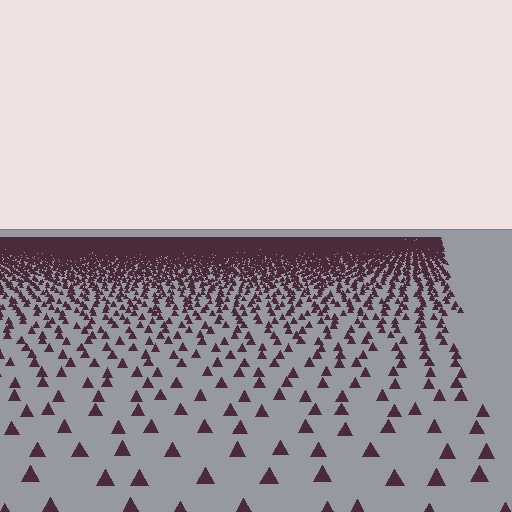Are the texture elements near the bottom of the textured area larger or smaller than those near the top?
Larger. Near the bottom, elements are closer to the viewer and appear at a bigger on-screen size.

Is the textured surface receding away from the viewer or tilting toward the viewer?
The surface is receding away from the viewer. Texture elements get smaller and denser toward the top.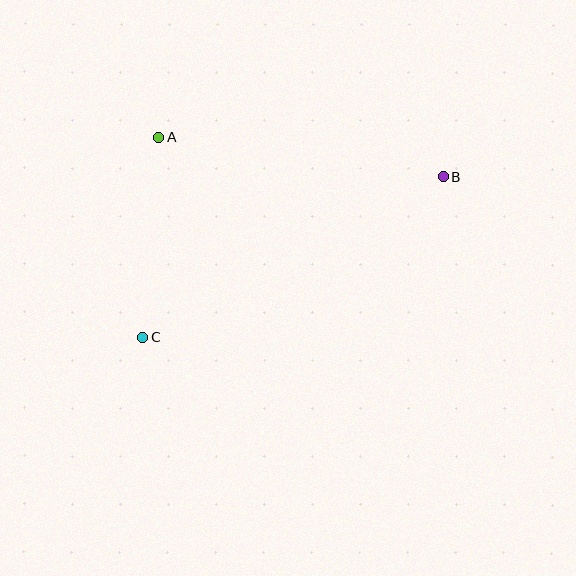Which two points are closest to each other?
Points A and C are closest to each other.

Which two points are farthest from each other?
Points B and C are farthest from each other.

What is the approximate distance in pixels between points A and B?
The distance between A and B is approximately 287 pixels.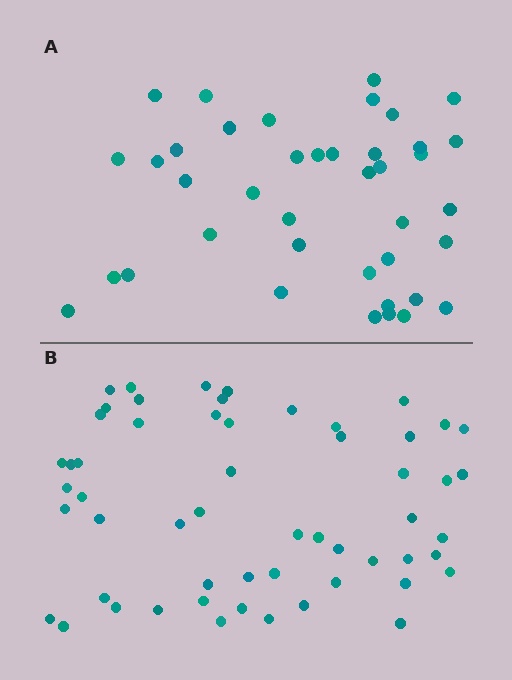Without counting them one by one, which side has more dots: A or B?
Region B (the bottom region) has more dots.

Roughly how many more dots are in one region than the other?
Region B has approximately 15 more dots than region A.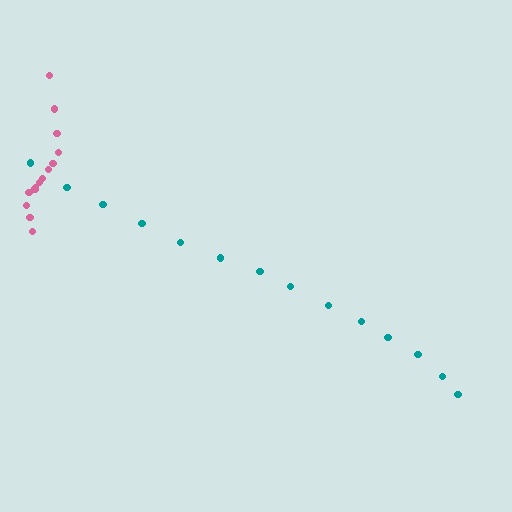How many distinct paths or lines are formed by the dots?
There are 2 distinct paths.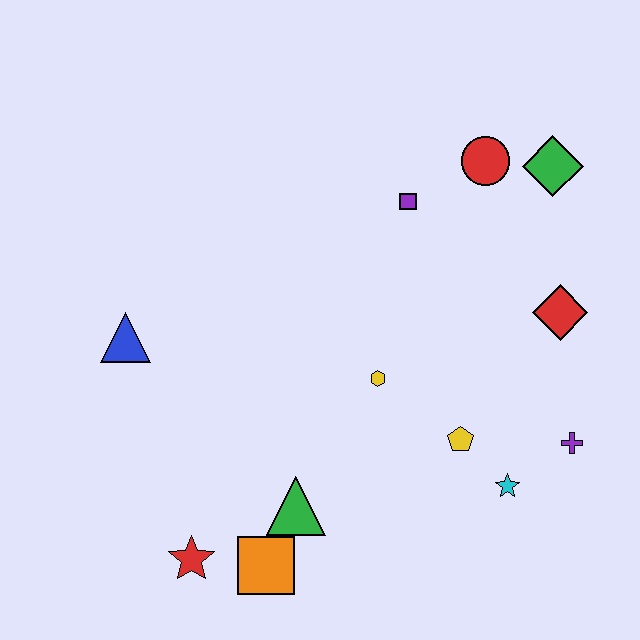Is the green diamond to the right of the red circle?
Yes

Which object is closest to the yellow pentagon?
The cyan star is closest to the yellow pentagon.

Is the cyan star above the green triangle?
Yes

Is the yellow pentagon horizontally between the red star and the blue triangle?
No